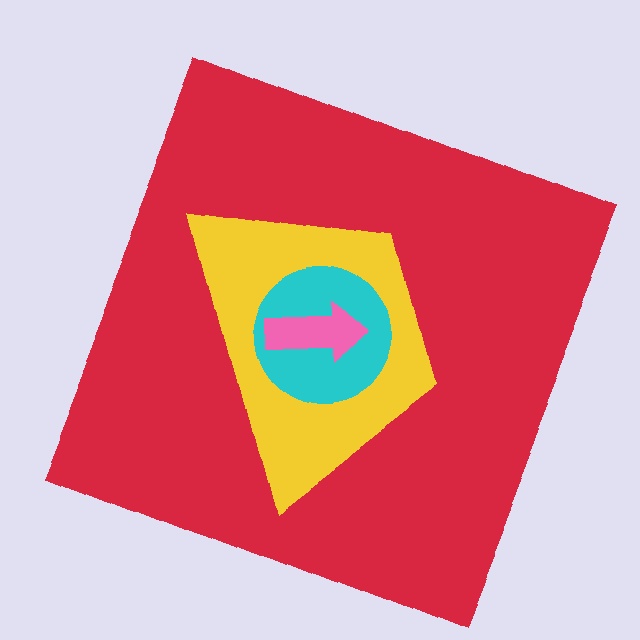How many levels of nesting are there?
4.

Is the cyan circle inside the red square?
Yes.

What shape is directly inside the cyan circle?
The pink arrow.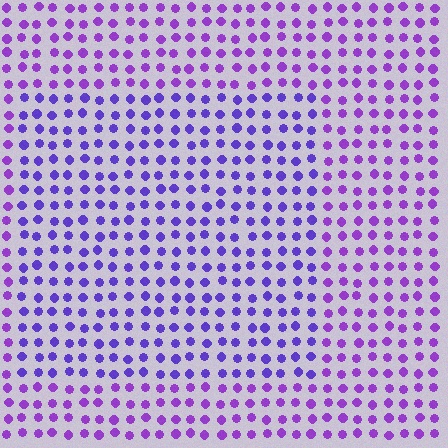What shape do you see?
I see a rectangle.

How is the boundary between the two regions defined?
The boundary is defined purely by a slight shift in hue (about 24 degrees). Spacing, size, and orientation are identical on both sides.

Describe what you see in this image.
The image is filled with small purple elements in a uniform arrangement. A rectangle-shaped region is visible where the elements are tinted to a slightly different hue, forming a subtle color boundary.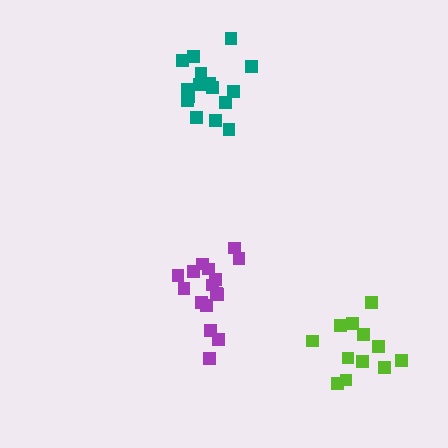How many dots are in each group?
Group 1: 16 dots, Group 2: 16 dots, Group 3: 12 dots (44 total).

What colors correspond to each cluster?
The clusters are colored: purple, teal, lime.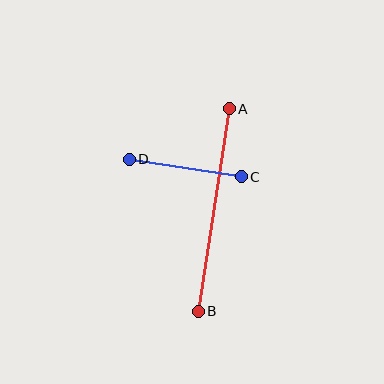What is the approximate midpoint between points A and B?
The midpoint is at approximately (214, 210) pixels.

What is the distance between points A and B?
The distance is approximately 205 pixels.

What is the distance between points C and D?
The distance is approximately 113 pixels.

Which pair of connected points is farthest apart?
Points A and B are farthest apart.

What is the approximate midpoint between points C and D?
The midpoint is at approximately (185, 168) pixels.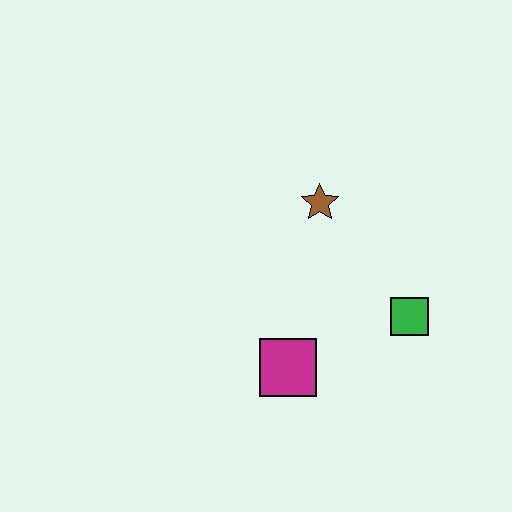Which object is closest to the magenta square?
The green square is closest to the magenta square.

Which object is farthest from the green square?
The brown star is farthest from the green square.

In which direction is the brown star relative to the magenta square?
The brown star is above the magenta square.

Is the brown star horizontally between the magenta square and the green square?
Yes